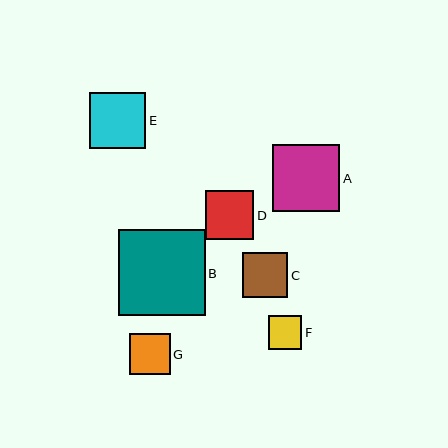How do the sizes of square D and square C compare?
Square D and square C are approximately the same size.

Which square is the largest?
Square B is the largest with a size of approximately 86 pixels.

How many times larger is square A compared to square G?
Square A is approximately 1.7 times the size of square G.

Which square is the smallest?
Square F is the smallest with a size of approximately 33 pixels.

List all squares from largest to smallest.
From largest to smallest: B, A, E, D, C, G, F.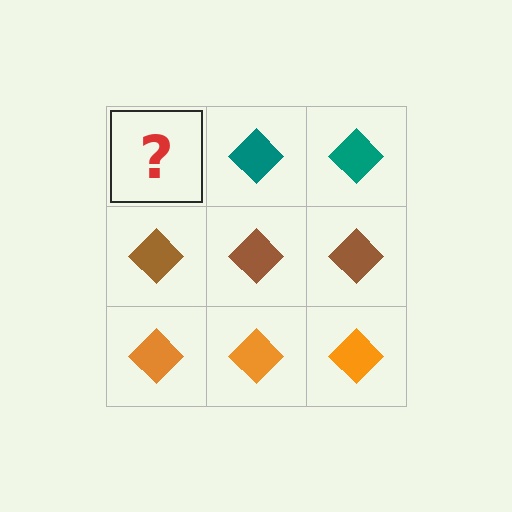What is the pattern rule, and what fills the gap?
The rule is that each row has a consistent color. The gap should be filled with a teal diamond.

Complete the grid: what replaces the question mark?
The question mark should be replaced with a teal diamond.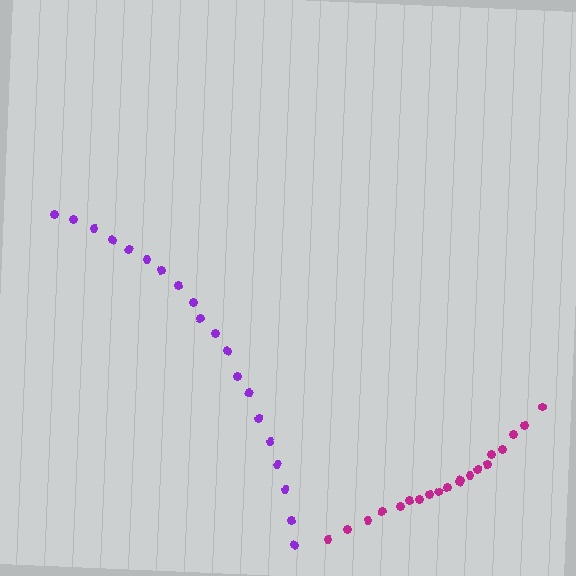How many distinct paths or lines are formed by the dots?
There are 2 distinct paths.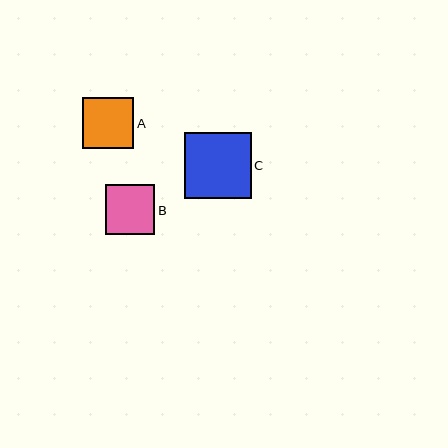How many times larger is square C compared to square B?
Square C is approximately 1.4 times the size of square B.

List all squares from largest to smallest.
From largest to smallest: C, A, B.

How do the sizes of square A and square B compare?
Square A and square B are approximately the same size.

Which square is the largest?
Square C is the largest with a size of approximately 67 pixels.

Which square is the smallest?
Square B is the smallest with a size of approximately 49 pixels.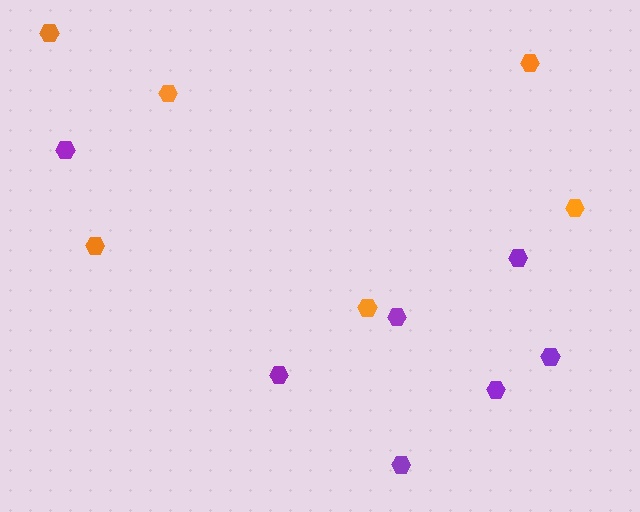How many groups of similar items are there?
There are 2 groups: one group of orange hexagons (6) and one group of purple hexagons (7).